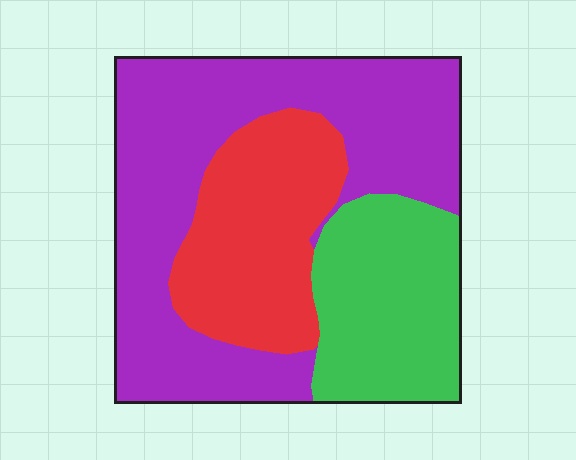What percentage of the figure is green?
Green covers roughly 25% of the figure.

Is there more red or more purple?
Purple.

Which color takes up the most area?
Purple, at roughly 50%.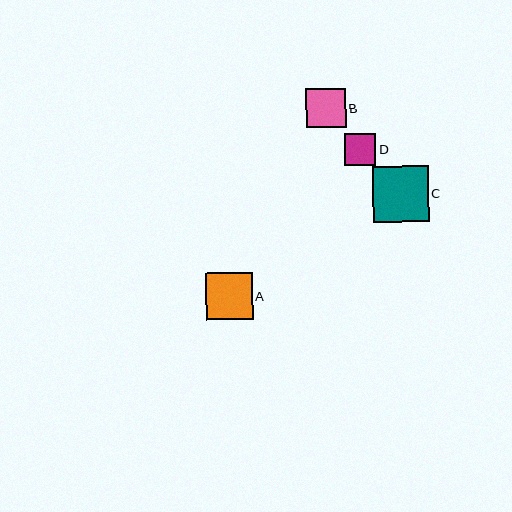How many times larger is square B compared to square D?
Square B is approximately 1.2 times the size of square D.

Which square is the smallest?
Square D is the smallest with a size of approximately 32 pixels.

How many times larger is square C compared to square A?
Square C is approximately 1.2 times the size of square A.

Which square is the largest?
Square C is the largest with a size of approximately 55 pixels.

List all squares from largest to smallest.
From largest to smallest: C, A, B, D.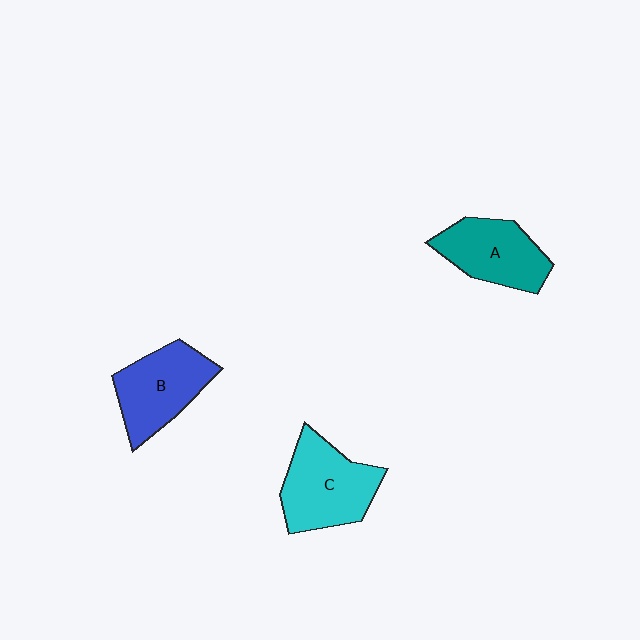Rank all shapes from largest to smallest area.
From largest to smallest: C (cyan), B (blue), A (teal).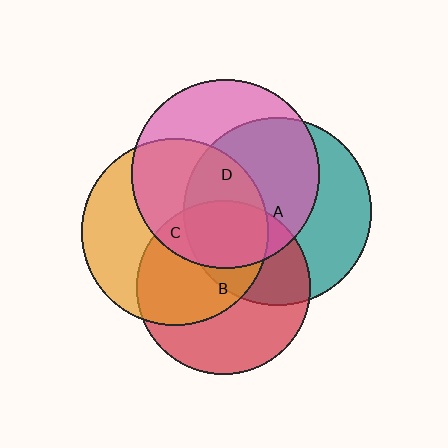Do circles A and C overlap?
Yes.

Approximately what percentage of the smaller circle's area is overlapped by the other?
Approximately 35%.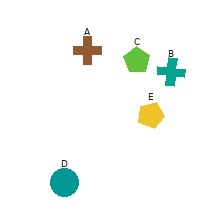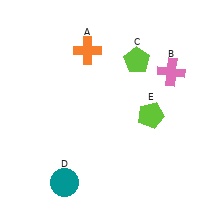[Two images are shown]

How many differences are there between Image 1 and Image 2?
There are 3 differences between the two images.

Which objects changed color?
A changed from brown to orange. B changed from teal to pink. E changed from yellow to lime.